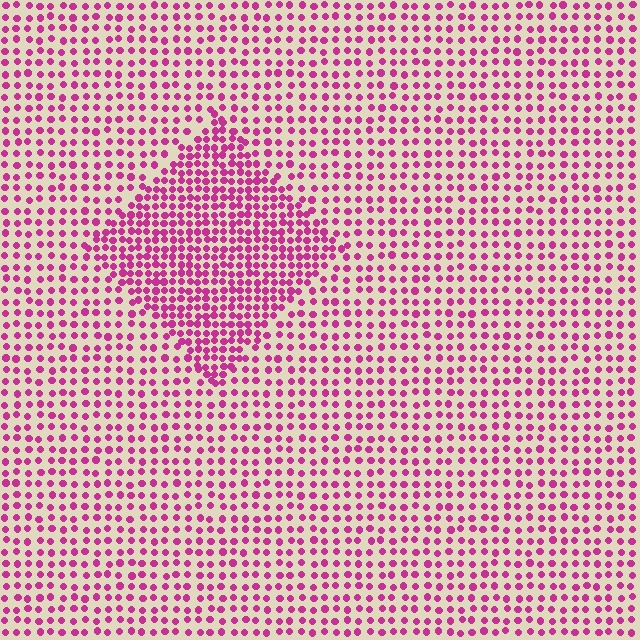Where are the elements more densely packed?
The elements are more densely packed inside the diamond boundary.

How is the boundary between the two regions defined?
The boundary is defined by a change in element density (approximately 1.8x ratio). All elements are the same color, size, and shape.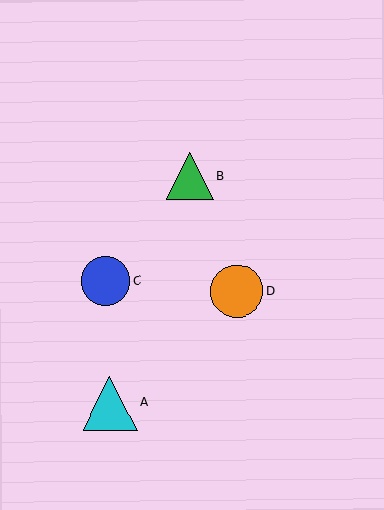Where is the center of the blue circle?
The center of the blue circle is at (106, 281).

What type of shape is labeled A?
Shape A is a cyan triangle.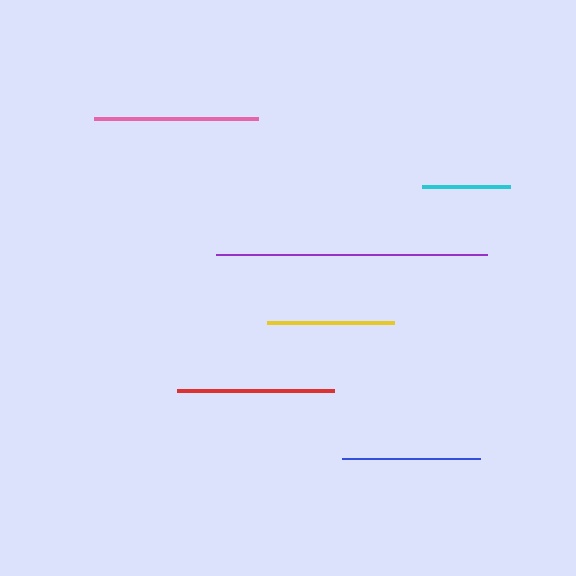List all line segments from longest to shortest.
From longest to shortest: purple, pink, red, blue, yellow, cyan.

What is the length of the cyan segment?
The cyan segment is approximately 88 pixels long.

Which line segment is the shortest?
The cyan line is the shortest at approximately 88 pixels.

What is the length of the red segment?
The red segment is approximately 157 pixels long.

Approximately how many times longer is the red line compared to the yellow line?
The red line is approximately 1.2 times the length of the yellow line.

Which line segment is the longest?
The purple line is the longest at approximately 271 pixels.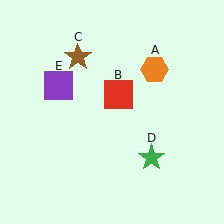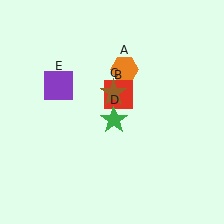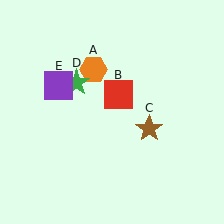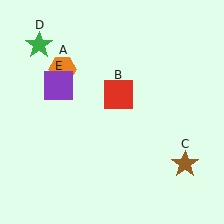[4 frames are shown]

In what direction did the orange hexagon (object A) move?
The orange hexagon (object A) moved left.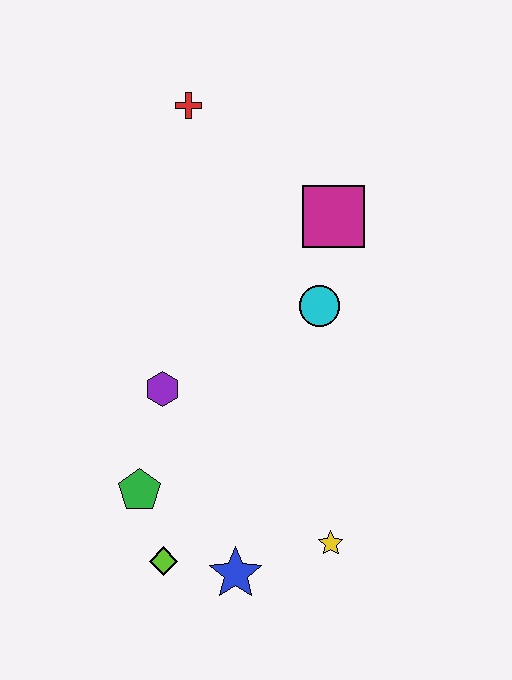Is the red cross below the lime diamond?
No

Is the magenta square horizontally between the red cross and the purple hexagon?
No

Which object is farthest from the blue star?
The red cross is farthest from the blue star.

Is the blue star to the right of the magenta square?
No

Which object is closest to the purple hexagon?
The green pentagon is closest to the purple hexagon.